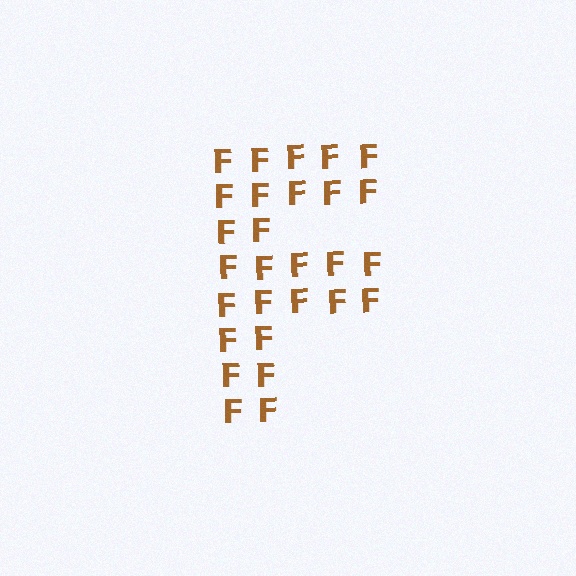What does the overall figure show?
The overall figure shows the letter F.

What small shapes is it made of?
It is made of small letter F's.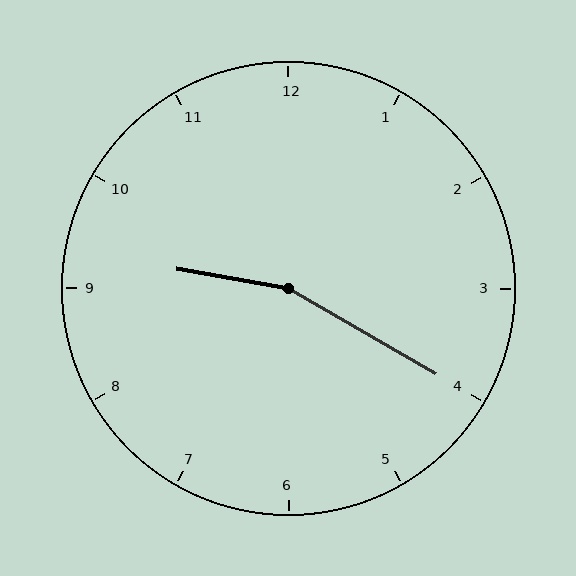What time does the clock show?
9:20.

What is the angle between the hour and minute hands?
Approximately 160 degrees.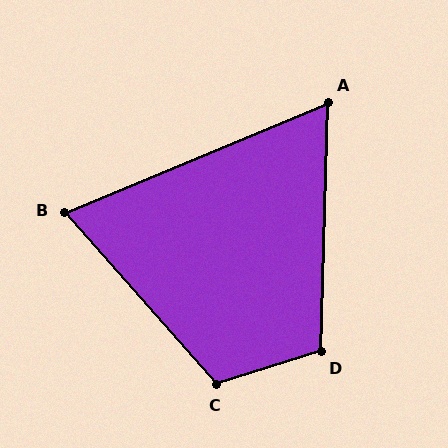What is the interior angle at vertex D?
Approximately 109 degrees (obtuse).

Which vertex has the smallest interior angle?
A, at approximately 66 degrees.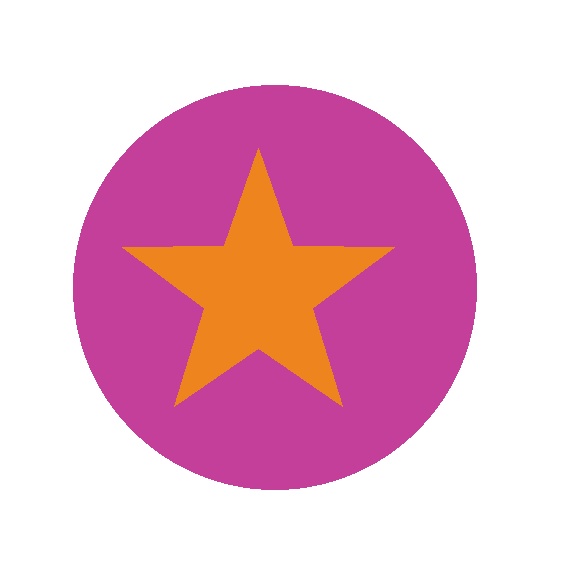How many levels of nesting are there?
2.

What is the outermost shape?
The magenta circle.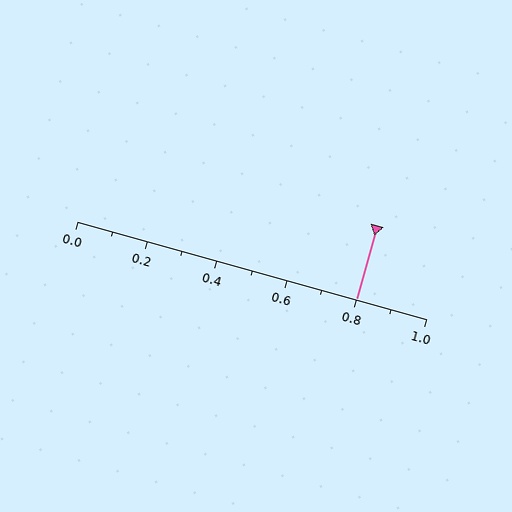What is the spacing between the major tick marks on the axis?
The major ticks are spaced 0.2 apart.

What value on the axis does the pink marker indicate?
The marker indicates approximately 0.8.